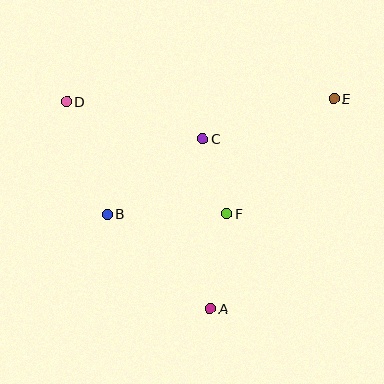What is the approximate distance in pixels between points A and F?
The distance between A and F is approximately 97 pixels.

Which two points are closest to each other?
Points C and F are closest to each other.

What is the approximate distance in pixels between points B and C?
The distance between B and C is approximately 121 pixels.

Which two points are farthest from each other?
Points D and E are farthest from each other.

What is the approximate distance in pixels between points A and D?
The distance between A and D is approximately 252 pixels.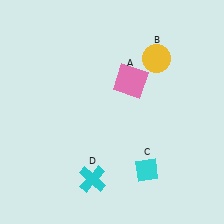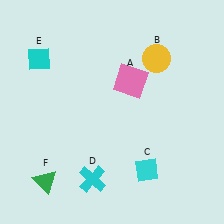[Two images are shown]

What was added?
A cyan diamond (E), a green triangle (F) were added in Image 2.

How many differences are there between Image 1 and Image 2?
There are 2 differences between the two images.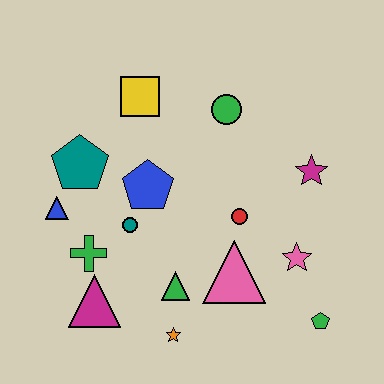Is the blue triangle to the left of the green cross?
Yes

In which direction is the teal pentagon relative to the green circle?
The teal pentagon is to the left of the green circle.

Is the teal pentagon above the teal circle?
Yes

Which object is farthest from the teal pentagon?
The green pentagon is farthest from the teal pentagon.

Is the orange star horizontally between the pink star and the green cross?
Yes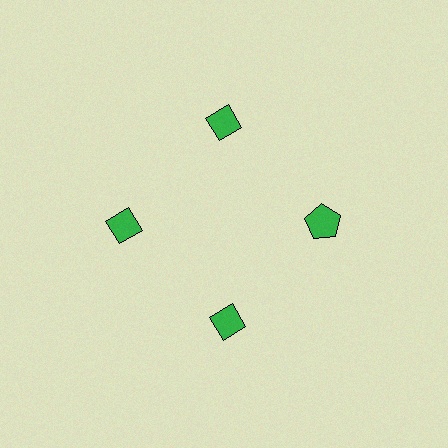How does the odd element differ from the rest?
It has a different shape: pentagon instead of diamond.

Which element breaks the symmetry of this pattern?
The green pentagon at roughly the 3 o'clock position breaks the symmetry. All other shapes are green diamonds.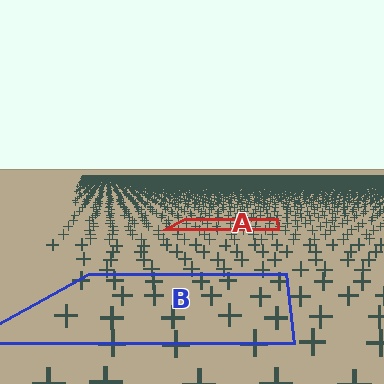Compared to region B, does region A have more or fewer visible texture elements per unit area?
Region A has more texture elements per unit area — they are packed more densely because it is farther away.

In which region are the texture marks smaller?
The texture marks are smaller in region A, because it is farther away.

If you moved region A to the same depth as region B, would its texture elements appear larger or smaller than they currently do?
They would appear larger. At a closer depth, the same texture elements are projected at a bigger on-screen size.